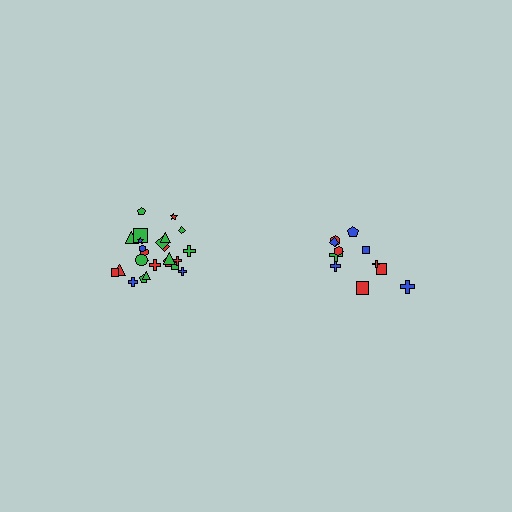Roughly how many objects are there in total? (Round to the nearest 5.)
Roughly 35 objects in total.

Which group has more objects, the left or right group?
The left group.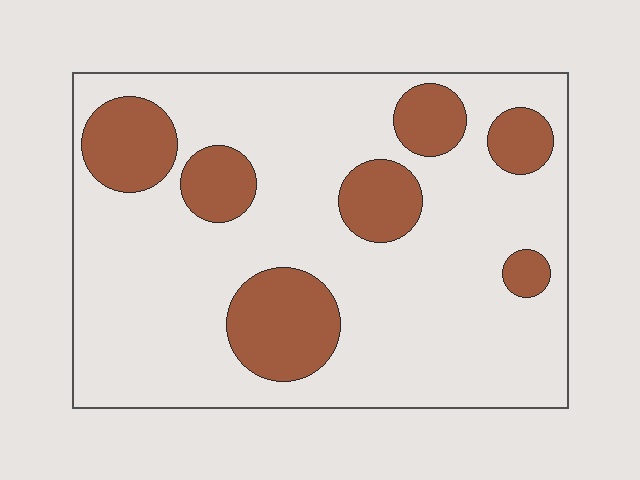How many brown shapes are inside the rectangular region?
7.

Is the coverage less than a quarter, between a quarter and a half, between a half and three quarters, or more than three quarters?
Less than a quarter.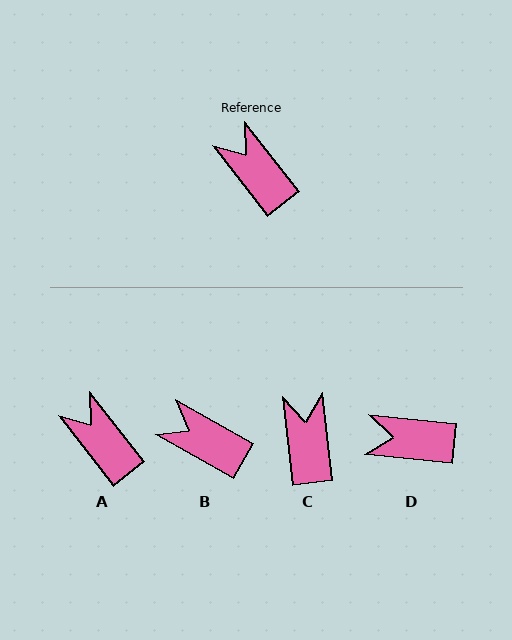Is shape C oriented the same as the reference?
No, it is off by about 31 degrees.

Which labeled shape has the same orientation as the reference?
A.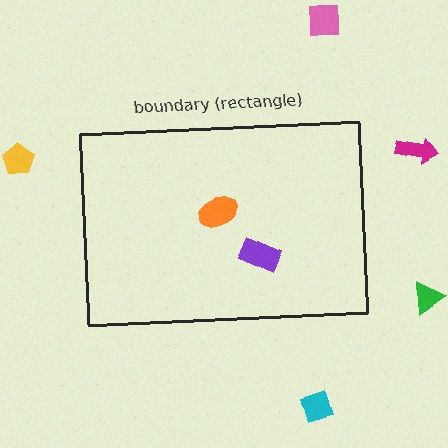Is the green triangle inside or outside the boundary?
Outside.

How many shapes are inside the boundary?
2 inside, 5 outside.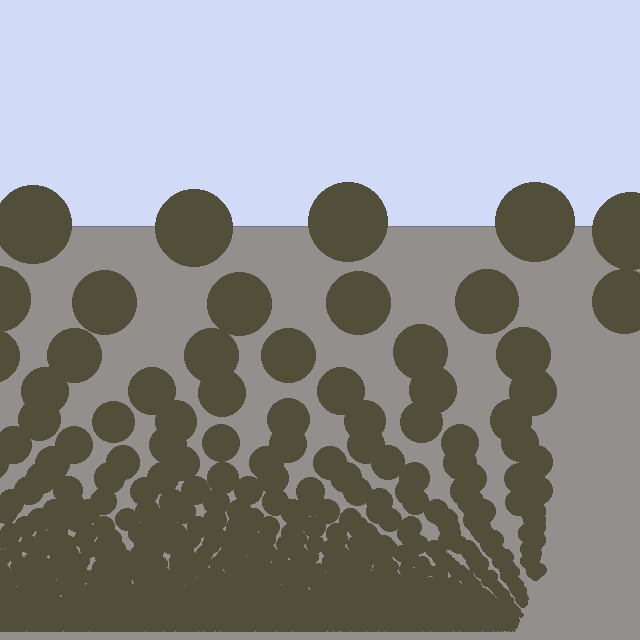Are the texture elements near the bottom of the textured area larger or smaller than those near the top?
Smaller. The gradient is inverted — elements near the bottom are smaller and denser.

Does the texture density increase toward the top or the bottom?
Density increases toward the bottom.